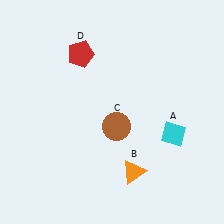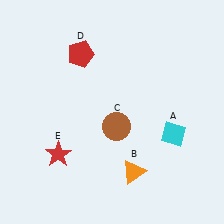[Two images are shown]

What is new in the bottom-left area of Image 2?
A red star (E) was added in the bottom-left area of Image 2.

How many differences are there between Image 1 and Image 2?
There is 1 difference between the two images.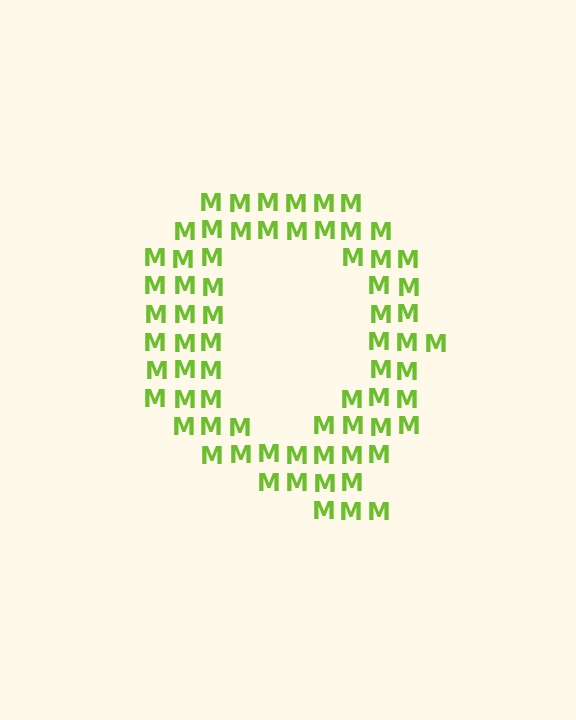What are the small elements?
The small elements are letter M's.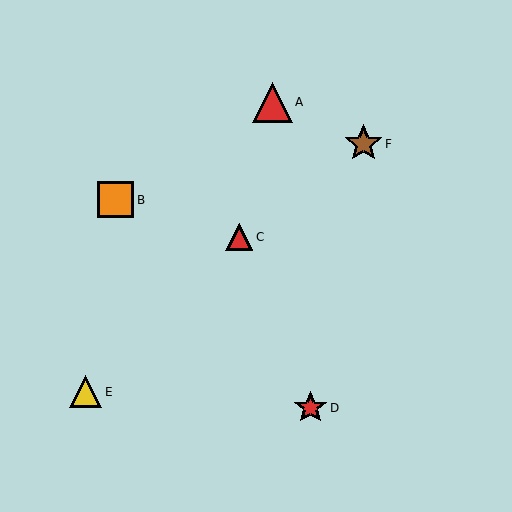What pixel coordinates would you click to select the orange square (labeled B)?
Click at (116, 200) to select the orange square B.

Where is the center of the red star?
The center of the red star is at (311, 408).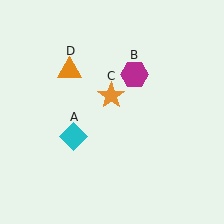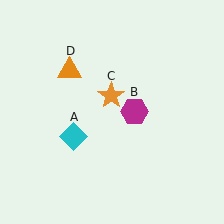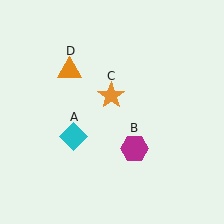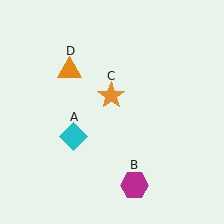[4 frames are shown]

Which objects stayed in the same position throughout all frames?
Cyan diamond (object A) and orange star (object C) and orange triangle (object D) remained stationary.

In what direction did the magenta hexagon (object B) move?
The magenta hexagon (object B) moved down.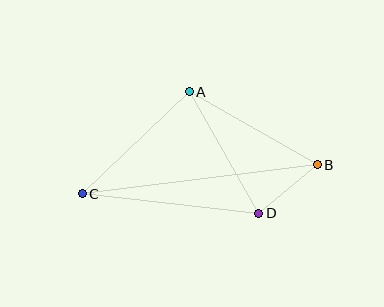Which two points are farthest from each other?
Points B and C are farthest from each other.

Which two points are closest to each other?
Points B and D are closest to each other.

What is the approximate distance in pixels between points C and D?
The distance between C and D is approximately 178 pixels.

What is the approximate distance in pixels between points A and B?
The distance between A and B is approximately 147 pixels.